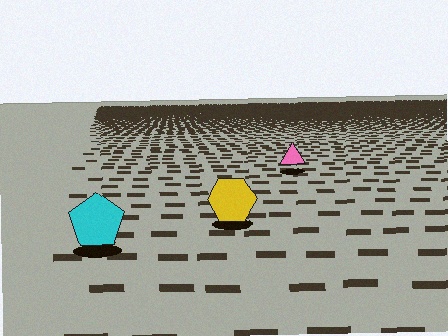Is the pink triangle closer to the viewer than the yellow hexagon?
No. The yellow hexagon is closer — you can tell from the texture gradient: the ground texture is coarser near it.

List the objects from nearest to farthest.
From nearest to farthest: the cyan pentagon, the yellow hexagon, the pink triangle.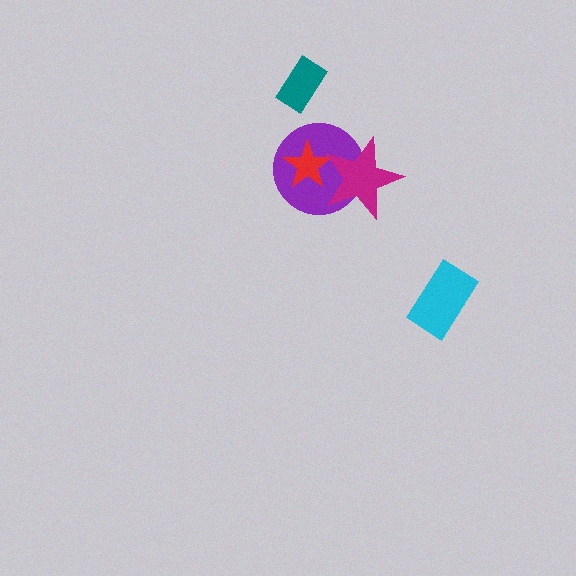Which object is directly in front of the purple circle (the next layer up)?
The red star is directly in front of the purple circle.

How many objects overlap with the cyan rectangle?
0 objects overlap with the cyan rectangle.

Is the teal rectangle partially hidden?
No, no other shape covers it.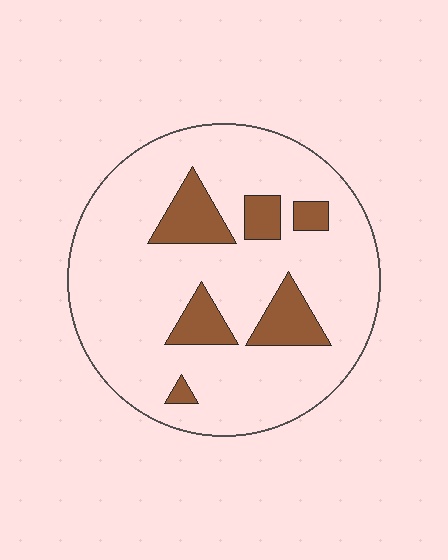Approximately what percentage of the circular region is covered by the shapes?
Approximately 15%.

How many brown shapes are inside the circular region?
6.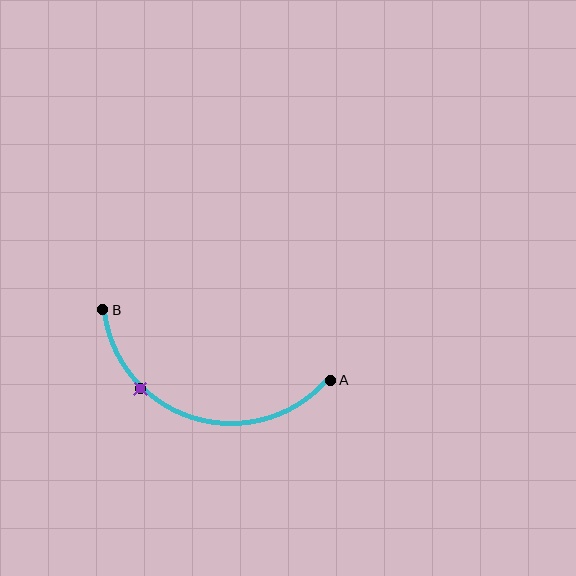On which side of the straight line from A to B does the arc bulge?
The arc bulges below the straight line connecting A and B.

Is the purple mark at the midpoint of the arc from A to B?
No. The purple mark lies on the arc but is closer to endpoint B. The arc midpoint would be at the point on the curve equidistant along the arc from both A and B.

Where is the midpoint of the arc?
The arc midpoint is the point on the curve farthest from the straight line joining A and B. It sits below that line.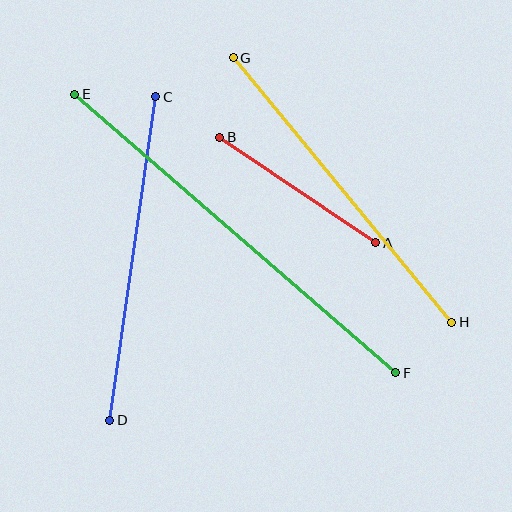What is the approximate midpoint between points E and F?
The midpoint is at approximately (235, 233) pixels.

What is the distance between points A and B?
The distance is approximately 189 pixels.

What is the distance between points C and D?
The distance is approximately 327 pixels.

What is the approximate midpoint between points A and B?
The midpoint is at approximately (298, 190) pixels.